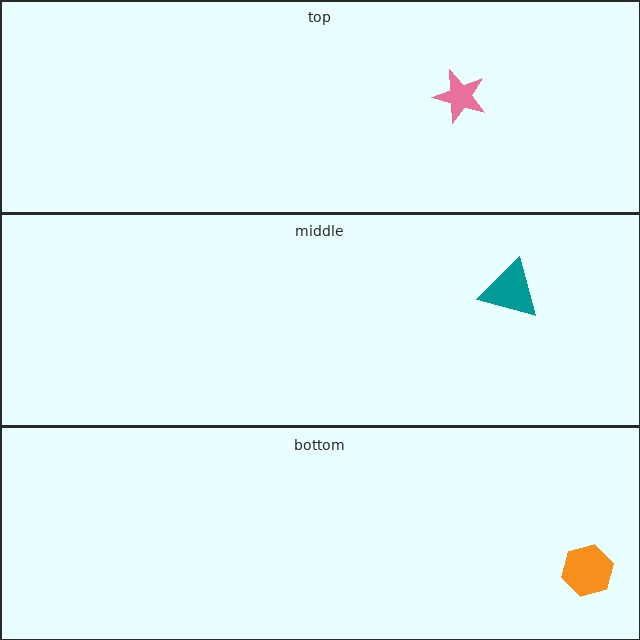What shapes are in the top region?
The pink star.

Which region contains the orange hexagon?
The bottom region.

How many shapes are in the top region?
1.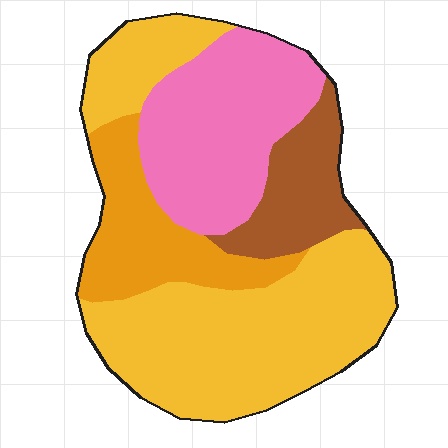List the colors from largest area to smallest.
From largest to smallest: yellow, pink, orange, brown.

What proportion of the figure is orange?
Orange covers about 15% of the figure.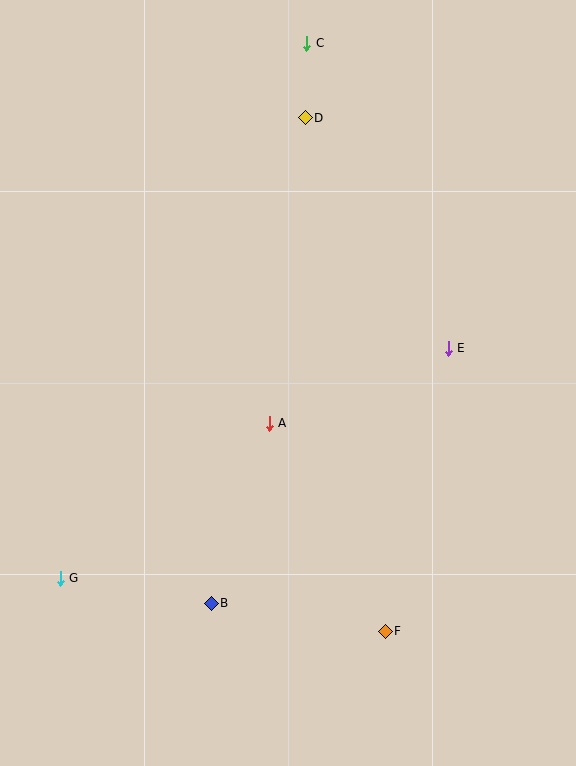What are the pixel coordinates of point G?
Point G is at (60, 578).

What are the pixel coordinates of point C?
Point C is at (307, 43).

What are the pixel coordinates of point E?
Point E is at (448, 348).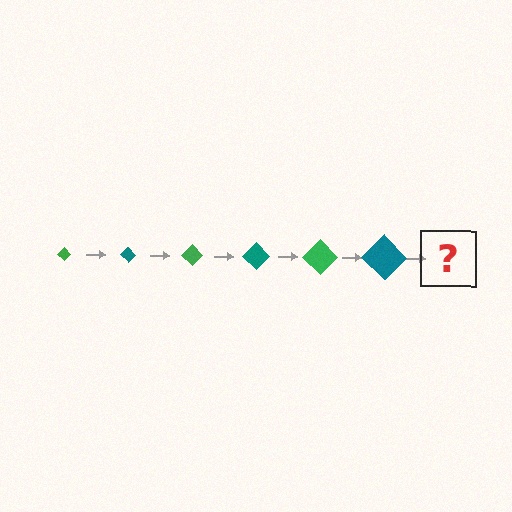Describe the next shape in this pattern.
It should be a green diamond, larger than the previous one.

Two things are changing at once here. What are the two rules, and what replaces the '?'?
The two rules are that the diamond grows larger each step and the color cycles through green and teal. The '?' should be a green diamond, larger than the previous one.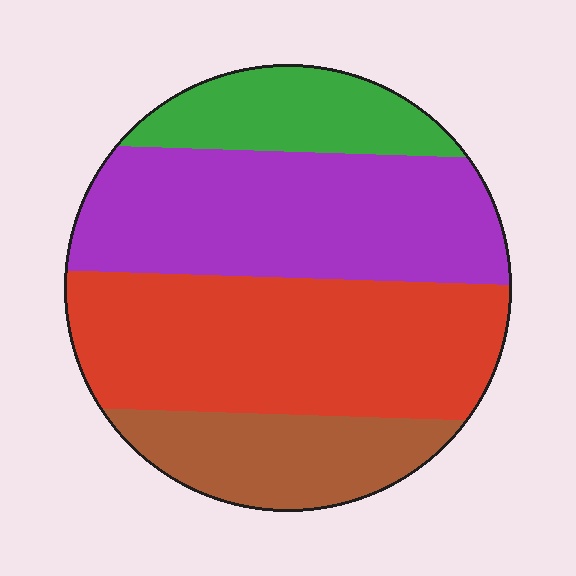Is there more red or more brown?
Red.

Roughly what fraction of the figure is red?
Red takes up between a quarter and a half of the figure.